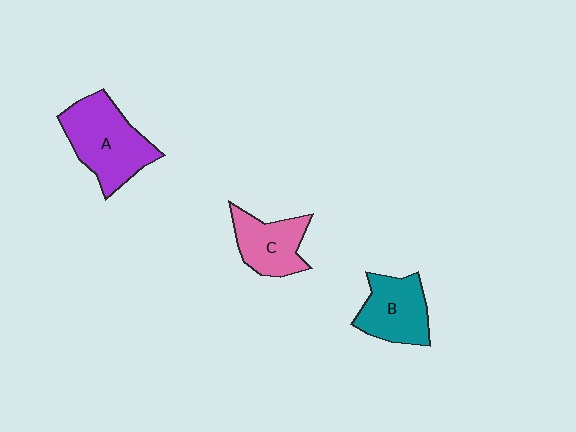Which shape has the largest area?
Shape A (purple).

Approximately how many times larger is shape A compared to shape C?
Approximately 1.5 times.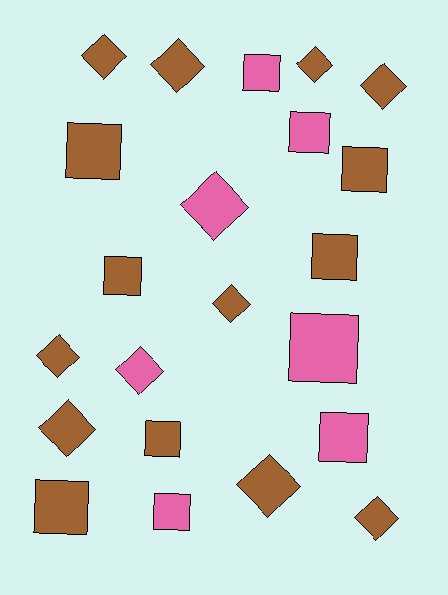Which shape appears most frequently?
Diamond, with 11 objects.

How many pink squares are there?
There are 5 pink squares.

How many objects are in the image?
There are 22 objects.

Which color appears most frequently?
Brown, with 15 objects.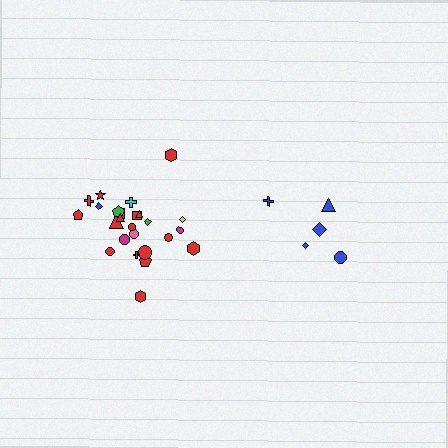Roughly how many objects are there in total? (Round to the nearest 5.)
Roughly 30 objects in total.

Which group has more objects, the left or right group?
The left group.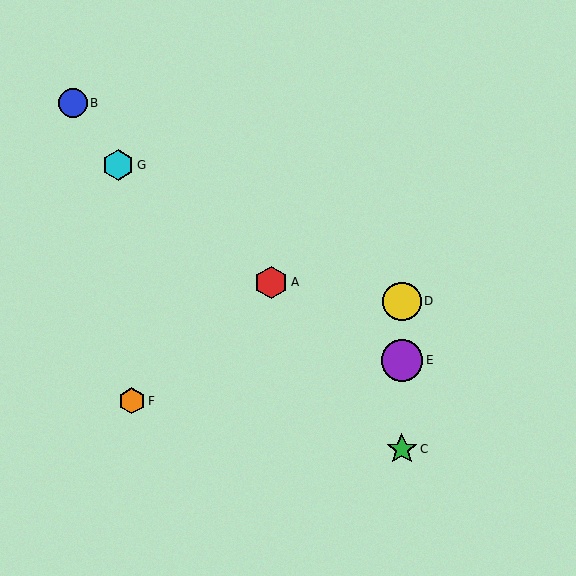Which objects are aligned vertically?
Objects C, D, E are aligned vertically.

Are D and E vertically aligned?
Yes, both are at x≈402.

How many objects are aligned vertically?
3 objects (C, D, E) are aligned vertically.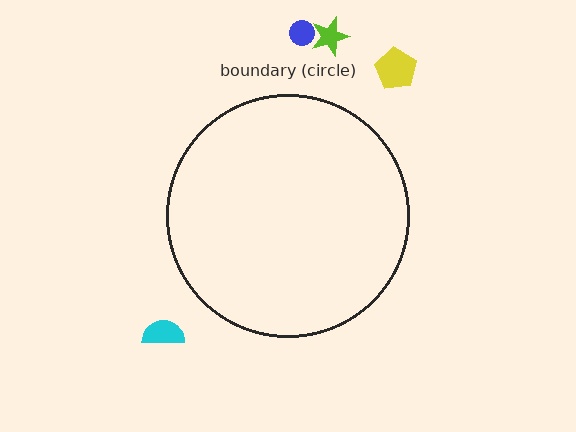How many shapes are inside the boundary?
0 inside, 4 outside.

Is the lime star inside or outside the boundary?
Outside.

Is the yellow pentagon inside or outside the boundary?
Outside.